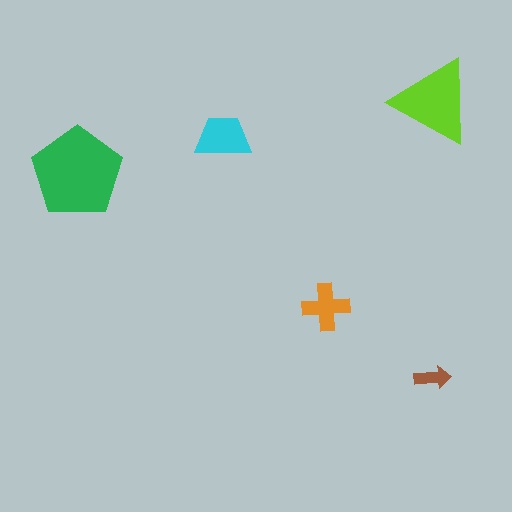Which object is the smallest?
The brown arrow.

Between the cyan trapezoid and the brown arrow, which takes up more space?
The cyan trapezoid.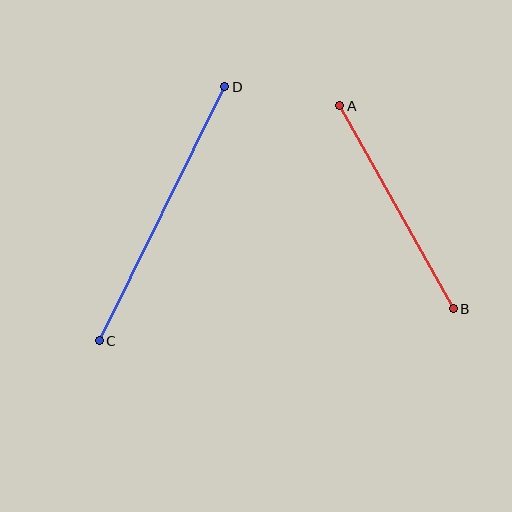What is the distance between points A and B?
The distance is approximately 233 pixels.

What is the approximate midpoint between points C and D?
The midpoint is at approximately (162, 214) pixels.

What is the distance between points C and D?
The distance is approximately 284 pixels.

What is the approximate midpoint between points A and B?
The midpoint is at approximately (396, 207) pixels.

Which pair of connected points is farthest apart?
Points C and D are farthest apart.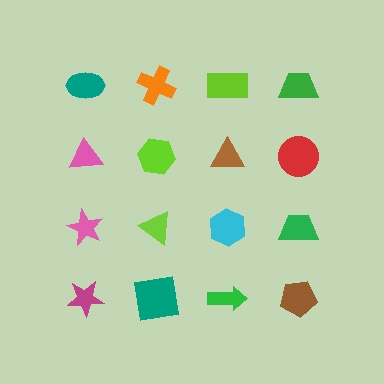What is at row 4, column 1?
A magenta star.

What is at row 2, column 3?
A brown triangle.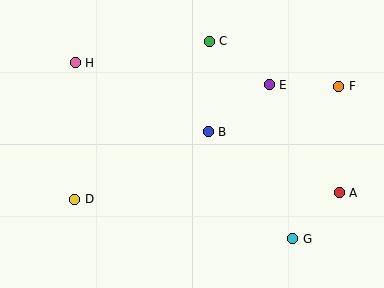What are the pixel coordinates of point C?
Point C is at (209, 41).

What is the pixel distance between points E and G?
The distance between E and G is 156 pixels.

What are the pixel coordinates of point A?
Point A is at (339, 193).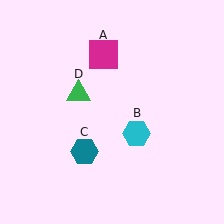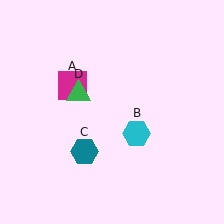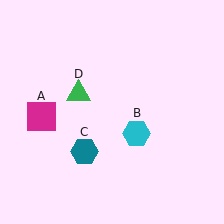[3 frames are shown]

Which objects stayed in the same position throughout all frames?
Cyan hexagon (object B) and teal hexagon (object C) and green triangle (object D) remained stationary.